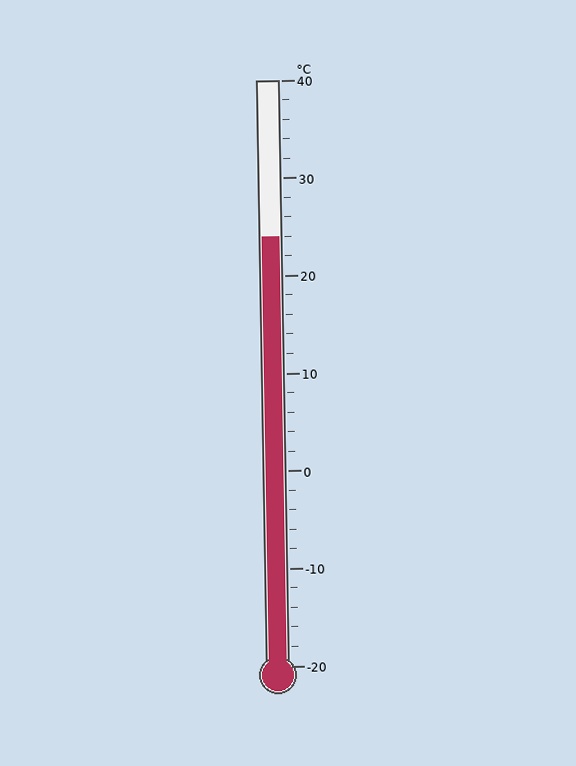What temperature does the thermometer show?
The thermometer shows approximately 24°C.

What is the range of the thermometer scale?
The thermometer scale ranges from -20°C to 40°C.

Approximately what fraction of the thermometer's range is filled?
The thermometer is filled to approximately 75% of its range.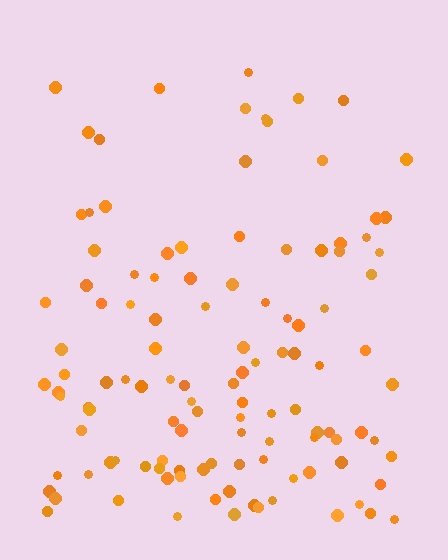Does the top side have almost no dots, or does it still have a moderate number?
Still a moderate number, just noticeably fewer than the bottom.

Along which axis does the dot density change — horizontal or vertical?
Vertical.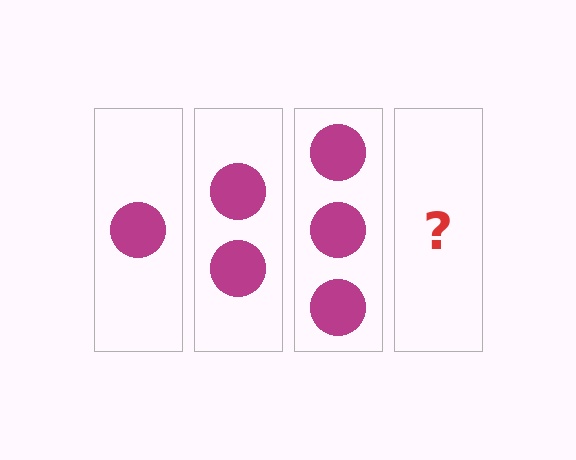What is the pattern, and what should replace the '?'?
The pattern is that each step adds one more circle. The '?' should be 4 circles.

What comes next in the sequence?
The next element should be 4 circles.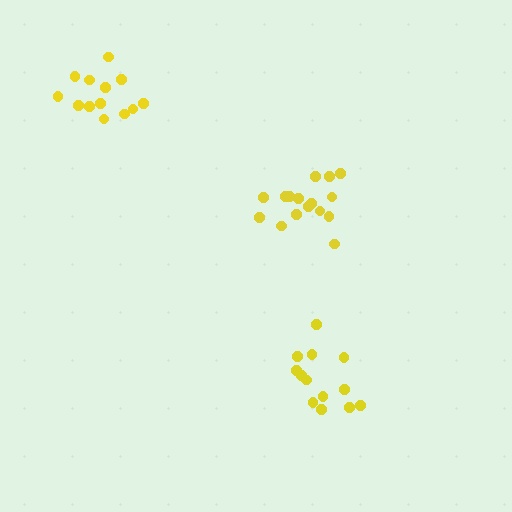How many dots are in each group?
Group 1: 13 dots, Group 2: 16 dots, Group 3: 13 dots (42 total).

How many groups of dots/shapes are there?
There are 3 groups.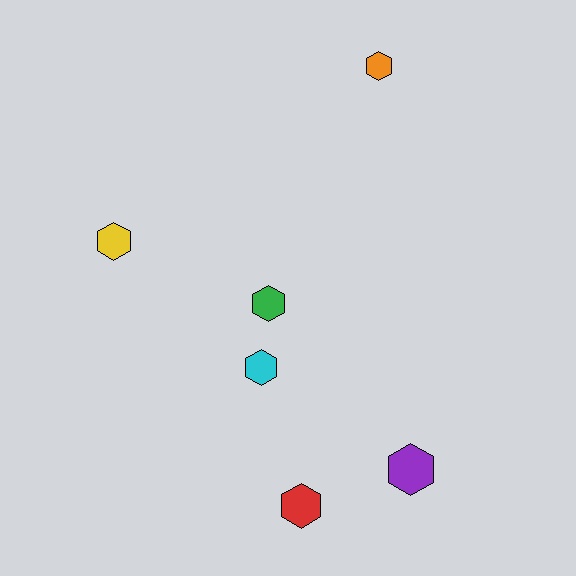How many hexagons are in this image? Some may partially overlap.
There are 6 hexagons.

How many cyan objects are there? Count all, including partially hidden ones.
There is 1 cyan object.